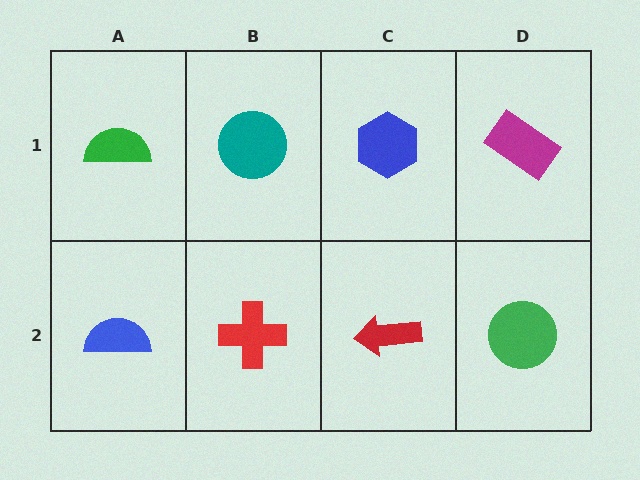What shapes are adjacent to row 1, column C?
A red arrow (row 2, column C), a teal circle (row 1, column B), a magenta rectangle (row 1, column D).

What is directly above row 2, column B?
A teal circle.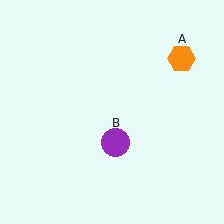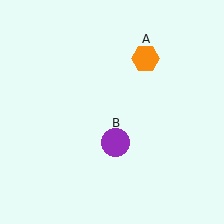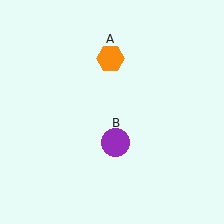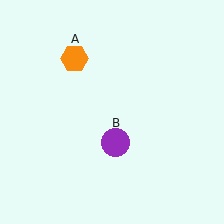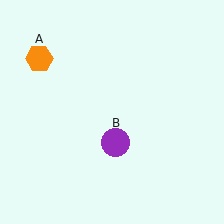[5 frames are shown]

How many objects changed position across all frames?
1 object changed position: orange hexagon (object A).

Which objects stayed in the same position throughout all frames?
Purple circle (object B) remained stationary.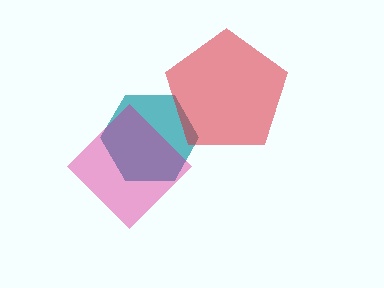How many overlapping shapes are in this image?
There are 3 overlapping shapes in the image.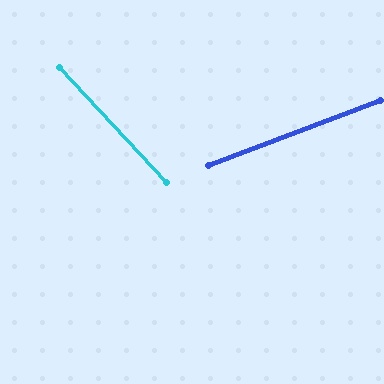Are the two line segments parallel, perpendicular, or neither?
Neither parallel nor perpendicular — they differ by about 68°.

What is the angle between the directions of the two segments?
Approximately 68 degrees.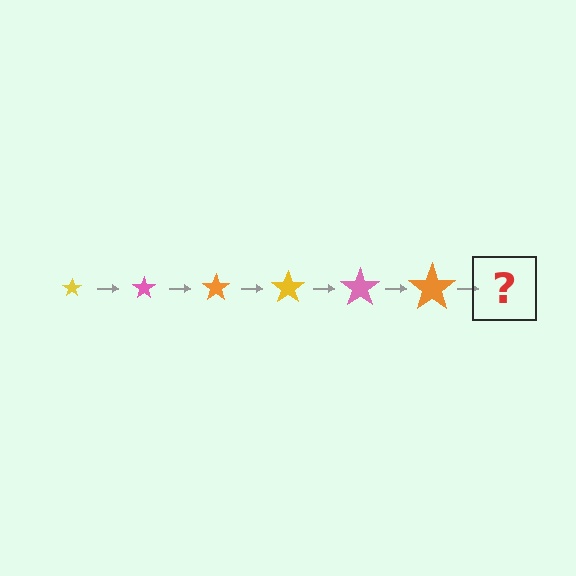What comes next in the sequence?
The next element should be a yellow star, larger than the previous one.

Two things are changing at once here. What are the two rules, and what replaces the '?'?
The two rules are that the star grows larger each step and the color cycles through yellow, pink, and orange. The '?' should be a yellow star, larger than the previous one.